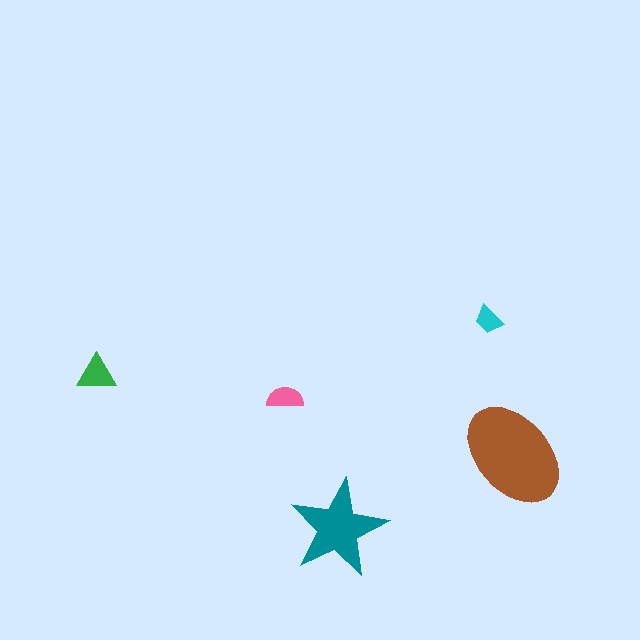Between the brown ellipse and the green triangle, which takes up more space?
The brown ellipse.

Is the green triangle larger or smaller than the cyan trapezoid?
Larger.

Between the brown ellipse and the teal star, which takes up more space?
The brown ellipse.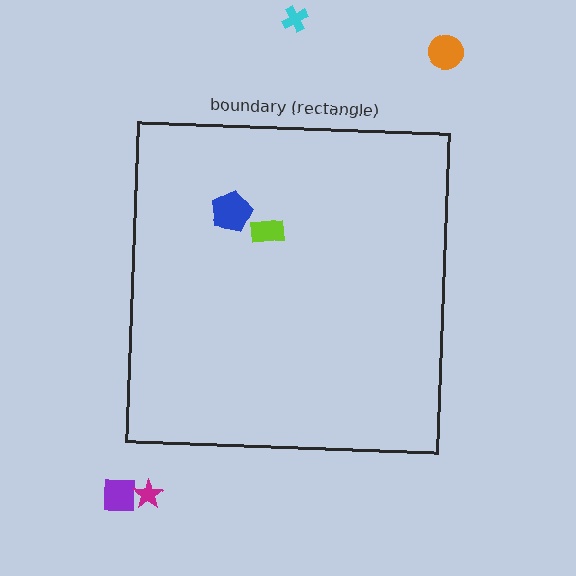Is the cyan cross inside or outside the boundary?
Outside.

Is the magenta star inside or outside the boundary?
Outside.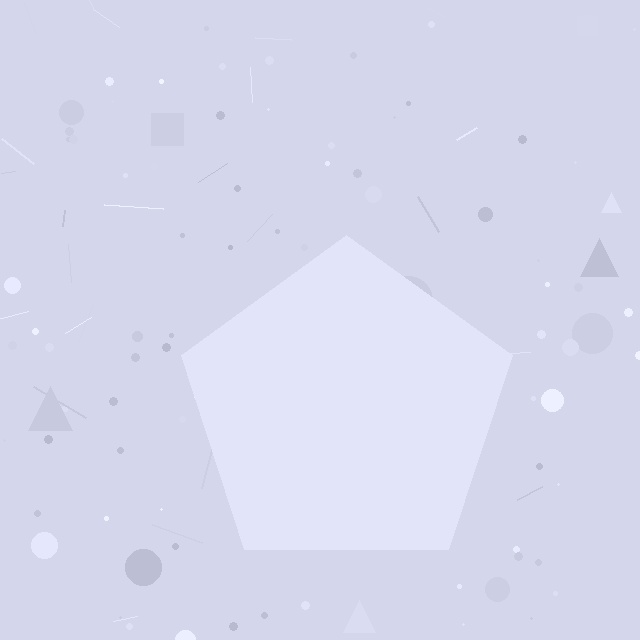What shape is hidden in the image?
A pentagon is hidden in the image.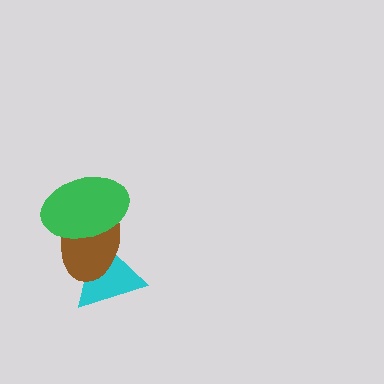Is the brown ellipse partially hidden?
Yes, it is partially covered by another shape.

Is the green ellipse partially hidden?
No, no other shape covers it.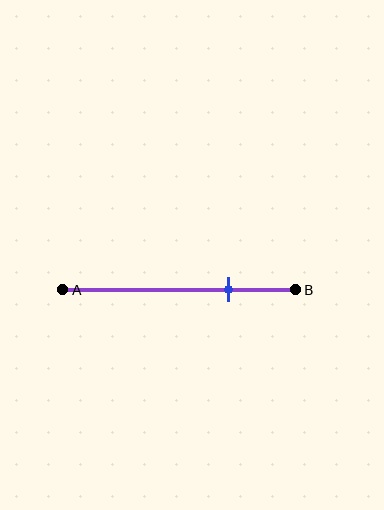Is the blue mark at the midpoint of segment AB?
No, the mark is at about 70% from A, not at the 50% midpoint.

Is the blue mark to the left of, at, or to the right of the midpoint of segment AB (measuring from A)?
The blue mark is to the right of the midpoint of segment AB.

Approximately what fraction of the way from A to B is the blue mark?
The blue mark is approximately 70% of the way from A to B.